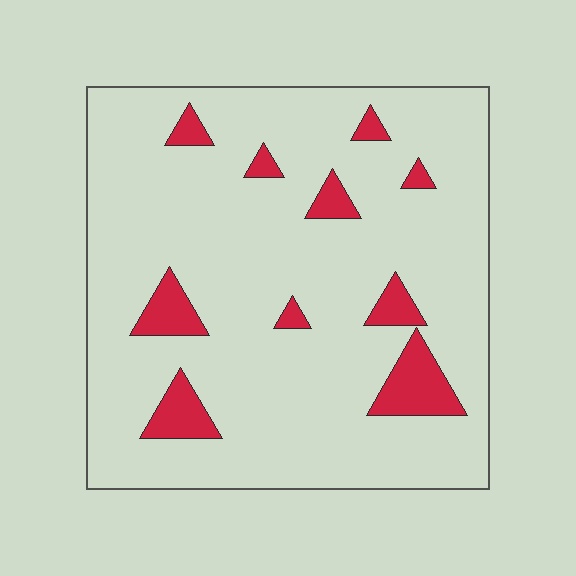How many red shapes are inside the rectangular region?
10.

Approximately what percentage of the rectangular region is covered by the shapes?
Approximately 10%.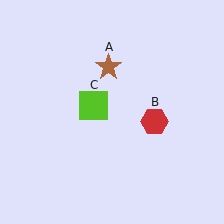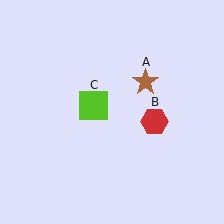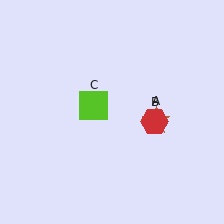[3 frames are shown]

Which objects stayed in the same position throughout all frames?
Red hexagon (object B) and lime square (object C) remained stationary.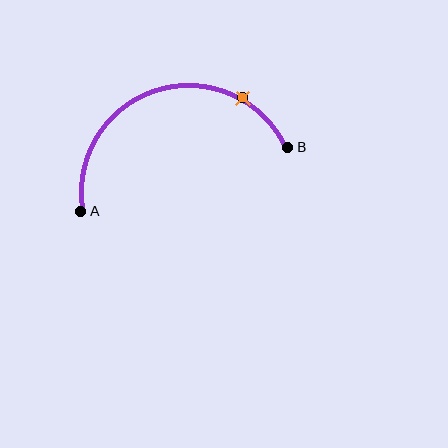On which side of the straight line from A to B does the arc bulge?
The arc bulges above the straight line connecting A and B.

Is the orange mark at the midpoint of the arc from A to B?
No. The orange mark lies on the arc but is closer to endpoint B. The arc midpoint would be at the point on the curve equidistant along the arc from both A and B.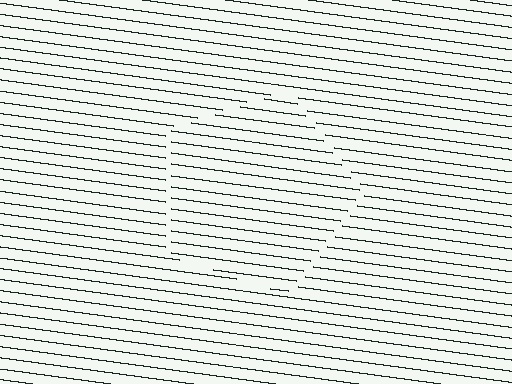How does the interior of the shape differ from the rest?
The interior of the shape contains the same grating, shifted by half a period — the contour is defined by the phase discontinuity where line-ends from the inner and outer gratings abut.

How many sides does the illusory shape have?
5 sides — the line-ends trace a pentagon.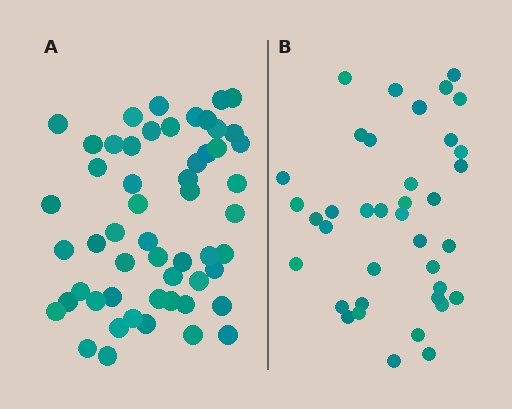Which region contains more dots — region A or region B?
Region A (the left region) has more dots.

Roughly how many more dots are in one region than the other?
Region A has approximately 15 more dots than region B.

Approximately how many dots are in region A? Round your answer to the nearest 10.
About 50 dots. (The exact count is 54, which rounds to 50.)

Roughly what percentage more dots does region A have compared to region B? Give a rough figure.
About 40% more.